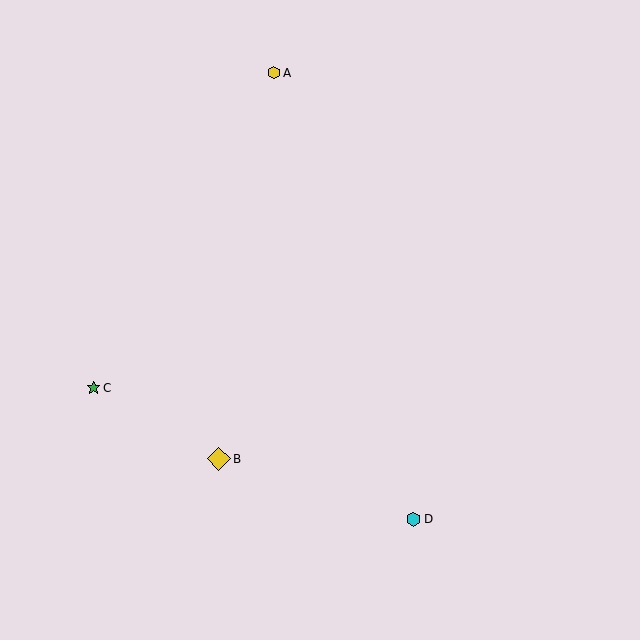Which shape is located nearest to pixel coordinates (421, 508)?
The cyan hexagon (labeled D) at (414, 519) is nearest to that location.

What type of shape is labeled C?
Shape C is a green star.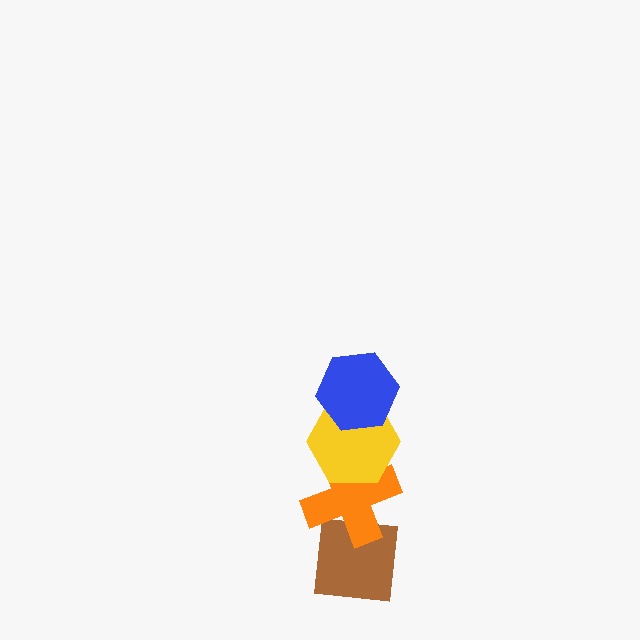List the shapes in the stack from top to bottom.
From top to bottom: the blue hexagon, the yellow hexagon, the orange cross, the brown square.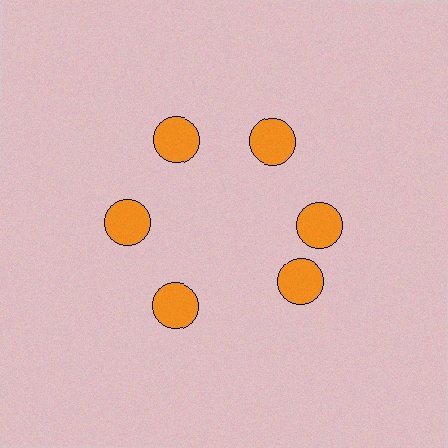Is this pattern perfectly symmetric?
No. The 6 orange circles are arranged in a ring, but one element near the 5 o'clock position is rotated out of alignment along the ring, breaking the 6-fold rotational symmetry.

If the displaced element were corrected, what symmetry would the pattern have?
It would have 6-fold rotational symmetry — the pattern would map onto itself every 60 degrees.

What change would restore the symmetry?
The symmetry would be restored by rotating it back into even spacing with its neighbors so that all 6 circles sit at equal angles and equal distance from the center.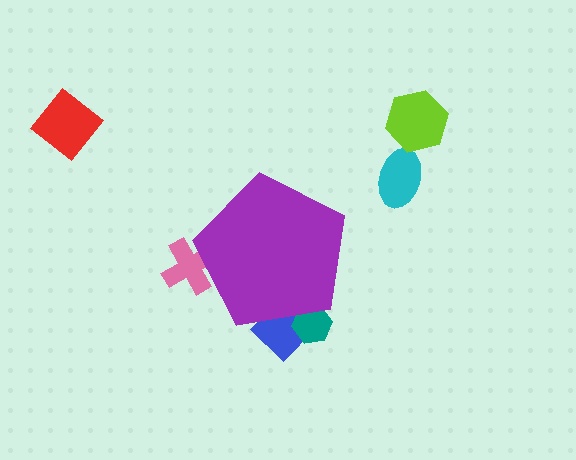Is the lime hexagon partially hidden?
No, the lime hexagon is fully visible.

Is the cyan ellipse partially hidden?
No, the cyan ellipse is fully visible.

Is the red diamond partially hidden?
No, the red diamond is fully visible.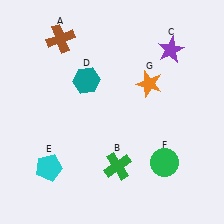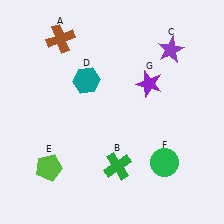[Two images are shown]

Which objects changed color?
E changed from cyan to lime. G changed from orange to purple.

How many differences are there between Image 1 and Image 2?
There are 2 differences between the two images.